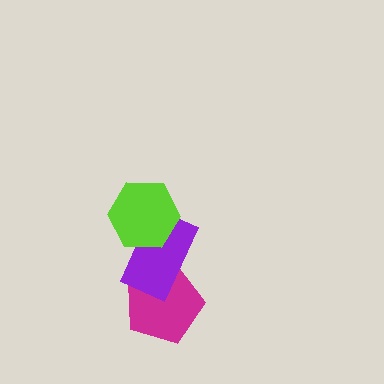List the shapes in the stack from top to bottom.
From top to bottom: the lime hexagon, the purple rectangle, the magenta pentagon.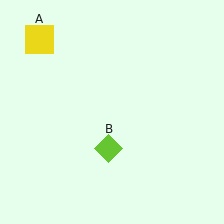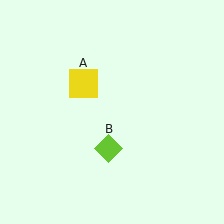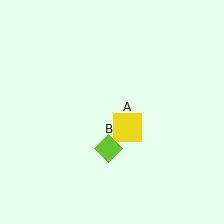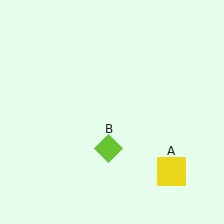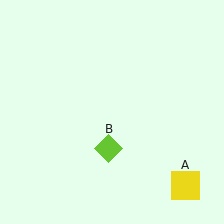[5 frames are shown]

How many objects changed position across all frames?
1 object changed position: yellow square (object A).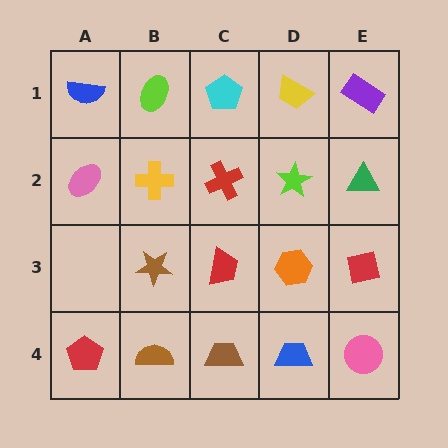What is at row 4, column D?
A blue trapezoid.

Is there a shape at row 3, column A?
No, that cell is empty.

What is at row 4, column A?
A red pentagon.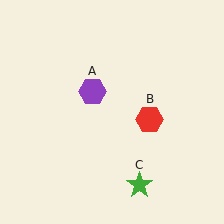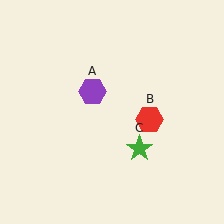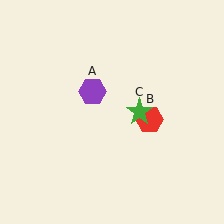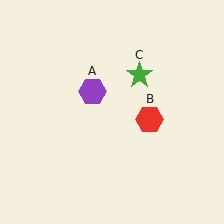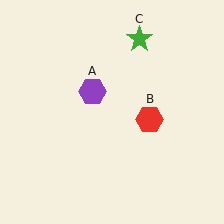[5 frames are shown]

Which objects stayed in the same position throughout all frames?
Purple hexagon (object A) and red hexagon (object B) remained stationary.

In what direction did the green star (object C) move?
The green star (object C) moved up.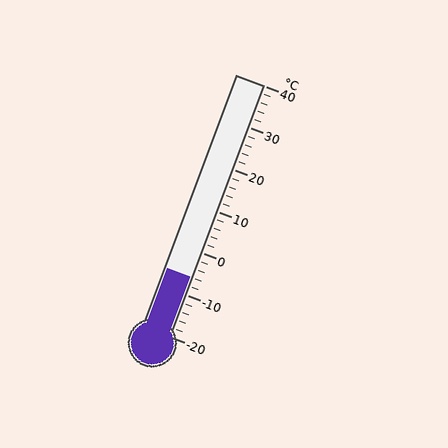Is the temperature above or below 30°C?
The temperature is below 30°C.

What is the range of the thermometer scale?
The thermometer scale ranges from -20°C to 40°C.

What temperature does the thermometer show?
The thermometer shows approximately -6°C.